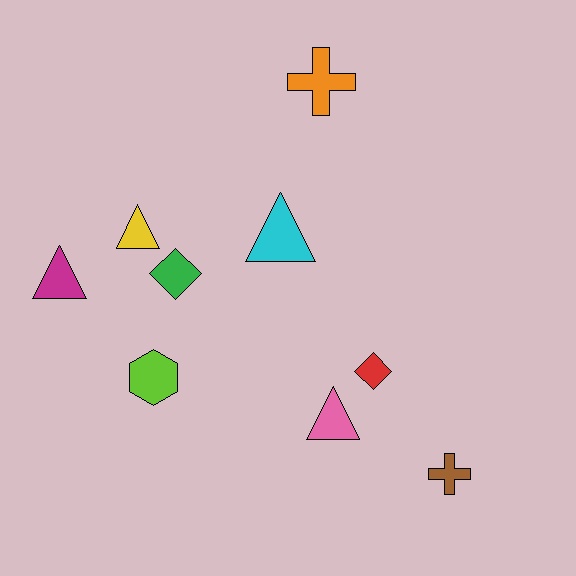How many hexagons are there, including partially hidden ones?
There is 1 hexagon.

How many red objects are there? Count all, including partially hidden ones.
There is 1 red object.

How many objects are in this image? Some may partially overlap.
There are 9 objects.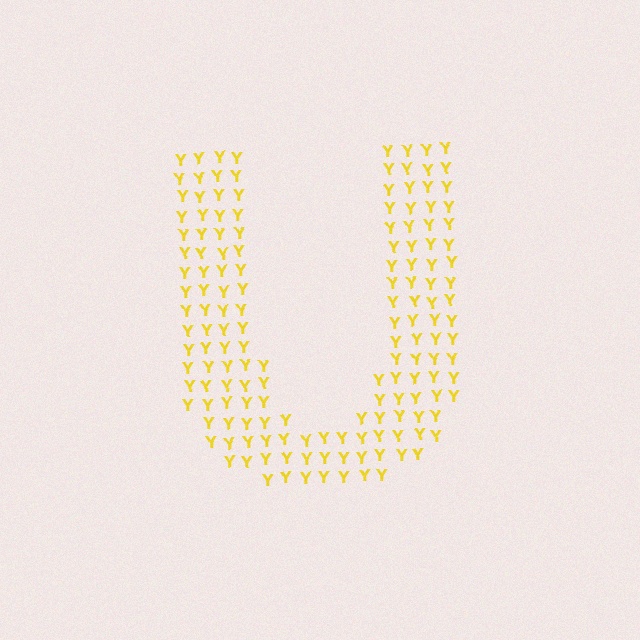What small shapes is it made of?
It is made of small letter Y's.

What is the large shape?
The large shape is the letter U.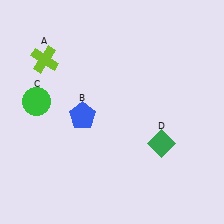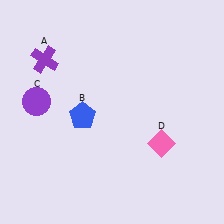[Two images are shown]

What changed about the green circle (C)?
In Image 1, C is green. In Image 2, it changed to purple.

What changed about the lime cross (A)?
In Image 1, A is lime. In Image 2, it changed to purple.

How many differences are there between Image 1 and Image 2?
There are 3 differences between the two images.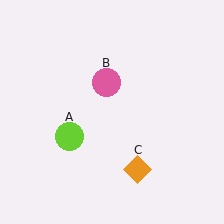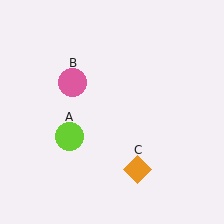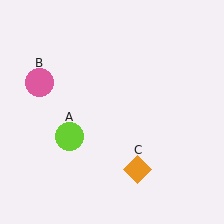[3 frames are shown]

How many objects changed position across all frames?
1 object changed position: pink circle (object B).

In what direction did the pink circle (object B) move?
The pink circle (object B) moved left.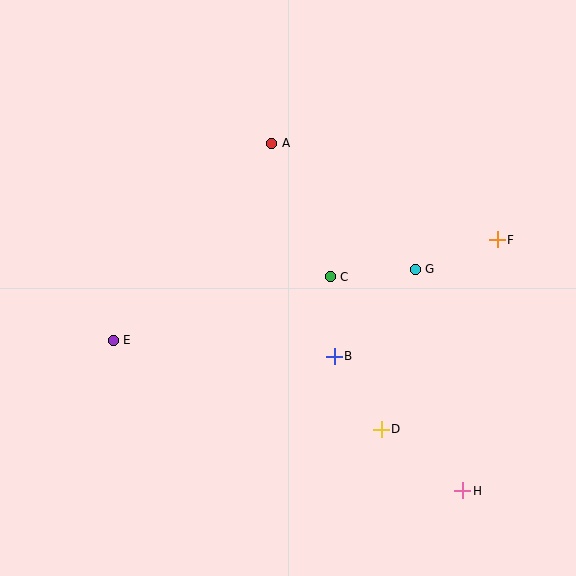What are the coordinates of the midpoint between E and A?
The midpoint between E and A is at (193, 242).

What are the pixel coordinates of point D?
Point D is at (381, 429).